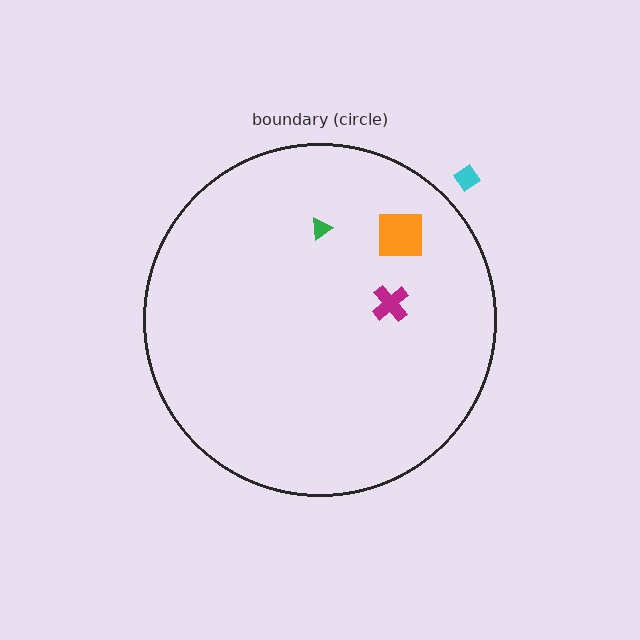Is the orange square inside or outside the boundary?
Inside.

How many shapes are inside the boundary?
3 inside, 1 outside.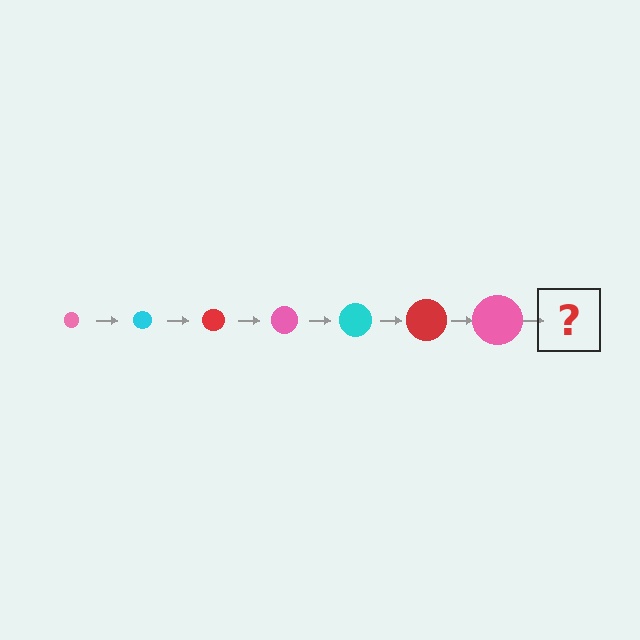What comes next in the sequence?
The next element should be a cyan circle, larger than the previous one.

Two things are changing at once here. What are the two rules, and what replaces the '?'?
The two rules are that the circle grows larger each step and the color cycles through pink, cyan, and red. The '?' should be a cyan circle, larger than the previous one.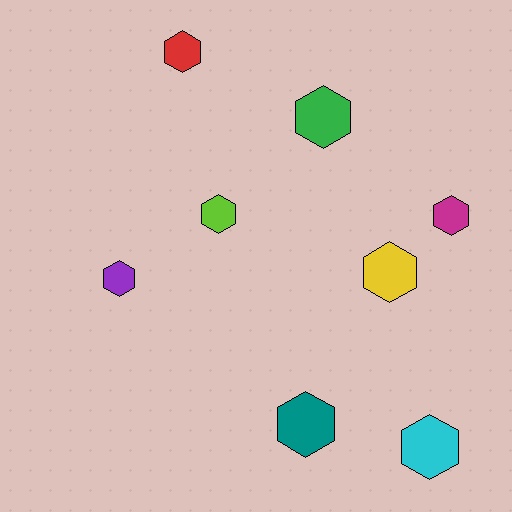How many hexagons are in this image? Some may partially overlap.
There are 8 hexagons.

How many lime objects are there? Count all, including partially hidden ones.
There is 1 lime object.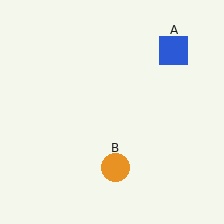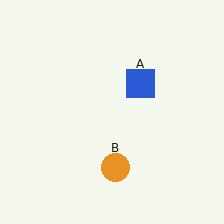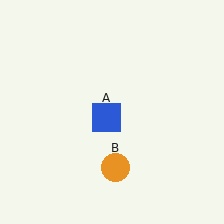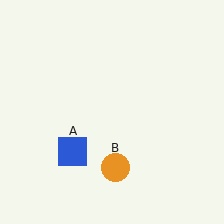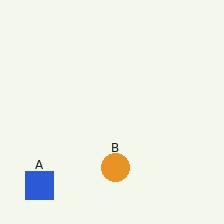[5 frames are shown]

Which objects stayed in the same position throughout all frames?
Orange circle (object B) remained stationary.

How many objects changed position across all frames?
1 object changed position: blue square (object A).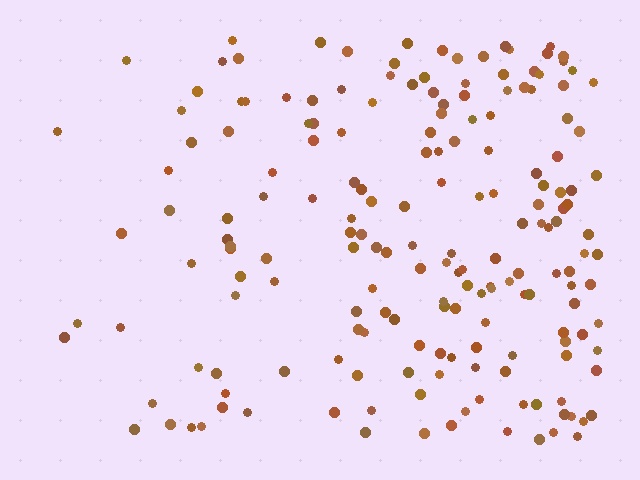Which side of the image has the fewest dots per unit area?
The left.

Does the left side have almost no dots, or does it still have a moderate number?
Still a moderate number, just noticeably fewer than the right.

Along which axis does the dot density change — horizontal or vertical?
Horizontal.